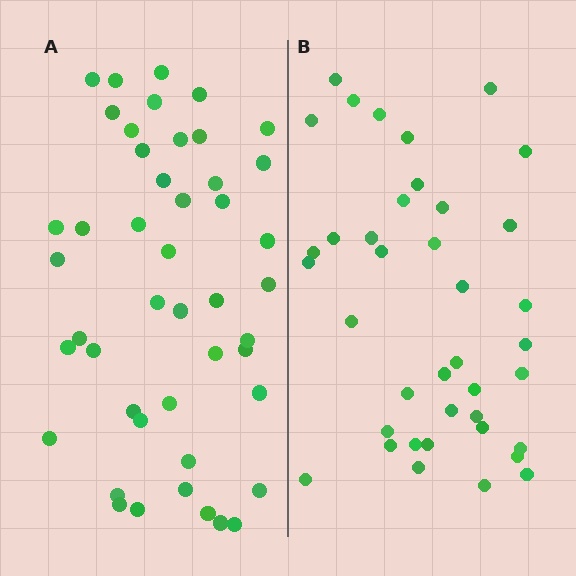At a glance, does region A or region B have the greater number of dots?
Region A (the left region) has more dots.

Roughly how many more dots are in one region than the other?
Region A has roughly 8 or so more dots than region B.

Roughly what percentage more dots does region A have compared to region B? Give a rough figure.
About 20% more.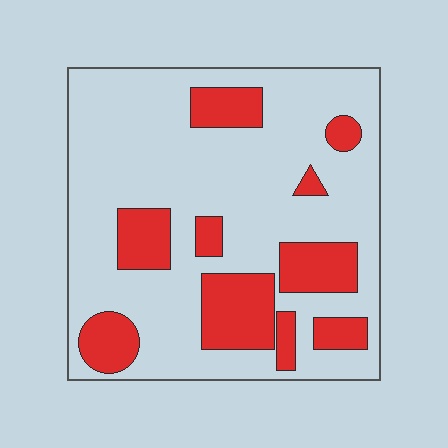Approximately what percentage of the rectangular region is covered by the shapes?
Approximately 25%.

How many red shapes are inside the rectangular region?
10.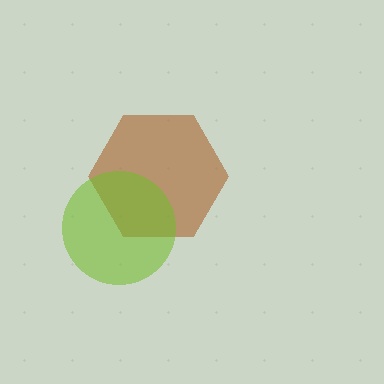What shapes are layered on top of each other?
The layered shapes are: a brown hexagon, a lime circle.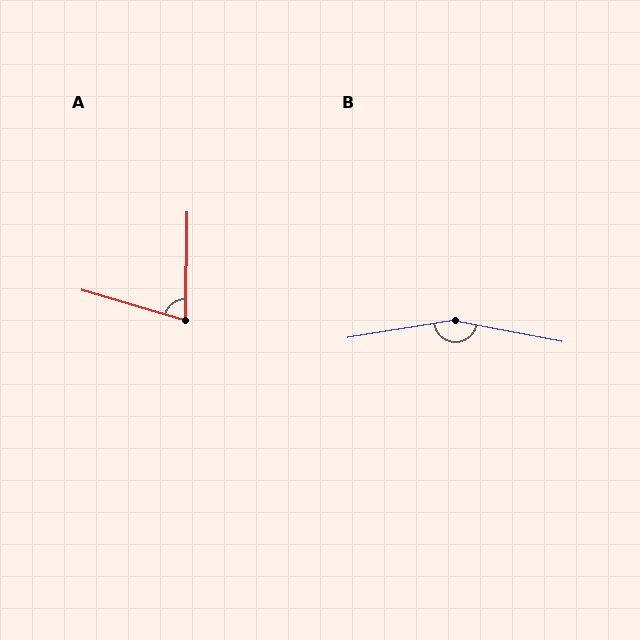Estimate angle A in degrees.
Approximately 74 degrees.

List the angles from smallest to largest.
A (74°), B (160°).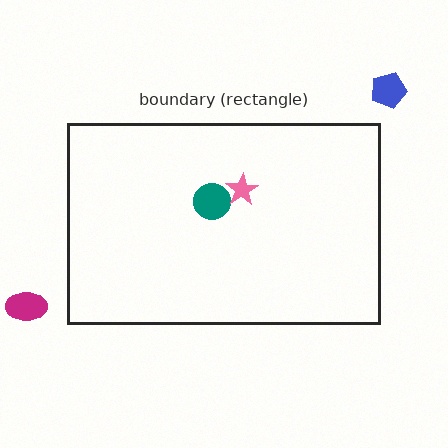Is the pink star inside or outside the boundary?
Inside.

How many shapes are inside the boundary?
2 inside, 2 outside.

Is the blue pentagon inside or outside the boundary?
Outside.